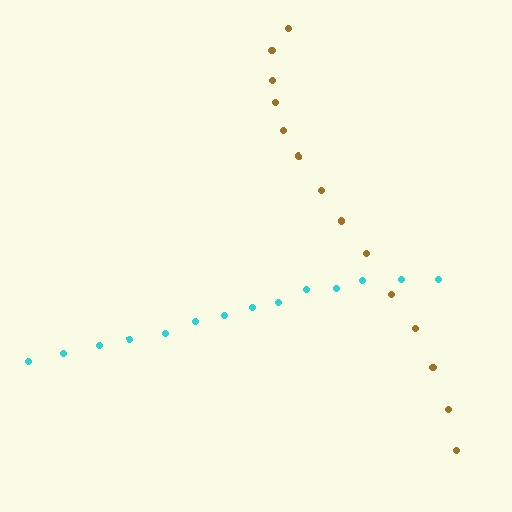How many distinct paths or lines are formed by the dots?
There are 2 distinct paths.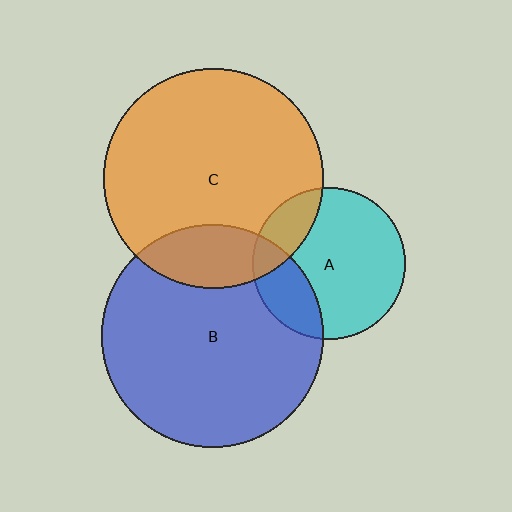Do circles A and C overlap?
Yes.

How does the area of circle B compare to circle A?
Approximately 2.1 times.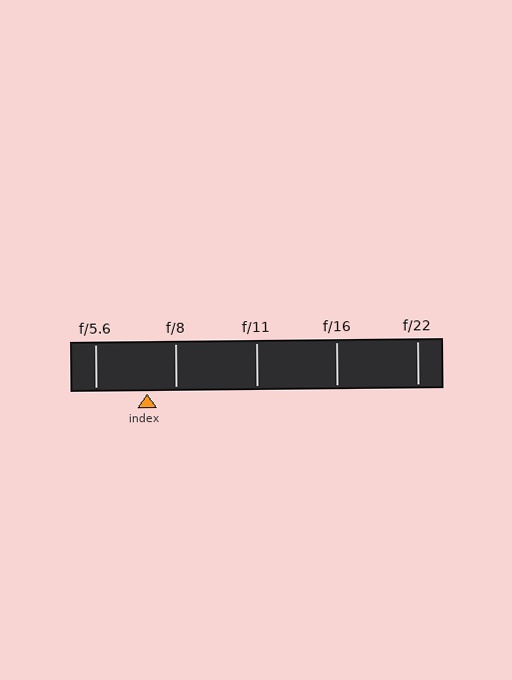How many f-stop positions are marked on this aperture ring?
There are 5 f-stop positions marked.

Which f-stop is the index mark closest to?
The index mark is closest to f/8.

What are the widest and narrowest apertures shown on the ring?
The widest aperture shown is f/5.6 and the narrowest is f/22.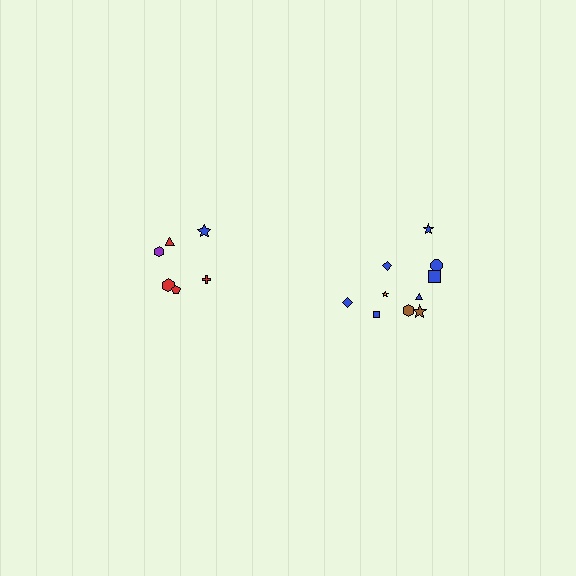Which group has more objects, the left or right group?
The right group.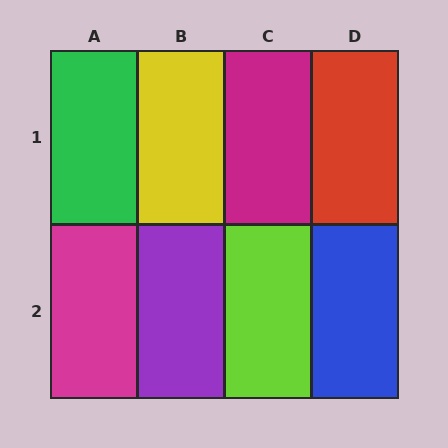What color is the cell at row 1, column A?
Green.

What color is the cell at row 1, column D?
Red.